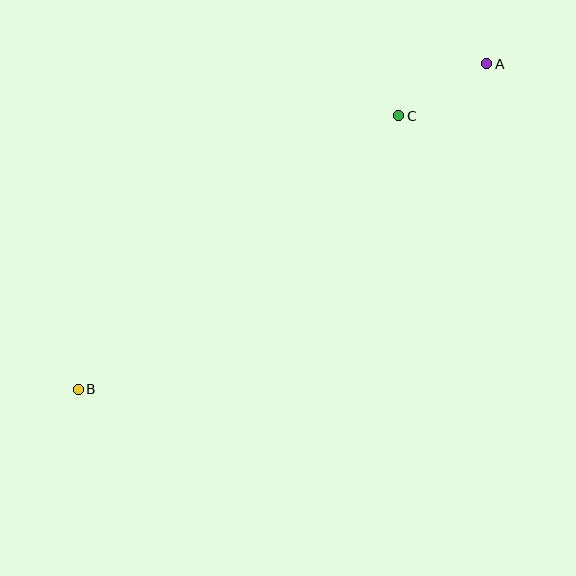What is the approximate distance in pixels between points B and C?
The distance between B and C is approximately 421 pixels.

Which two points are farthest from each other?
Points A and B are farthest from each other.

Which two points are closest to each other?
Points A and C are closest to each other.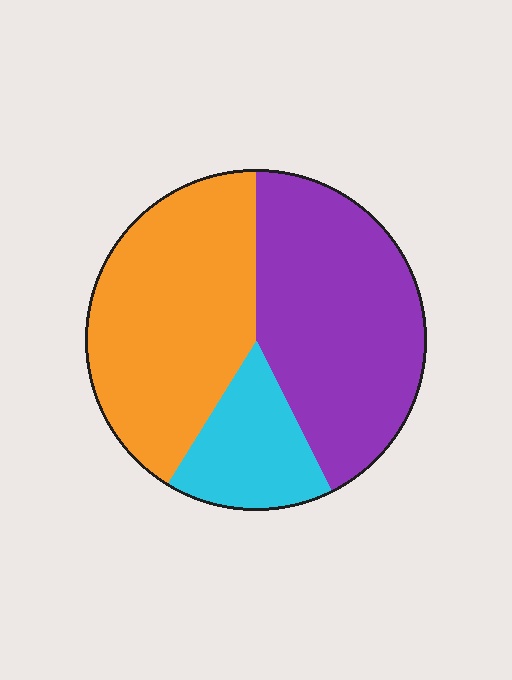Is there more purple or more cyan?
Purple.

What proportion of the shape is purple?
Purple takes up about two fifths (2/5) of the shape.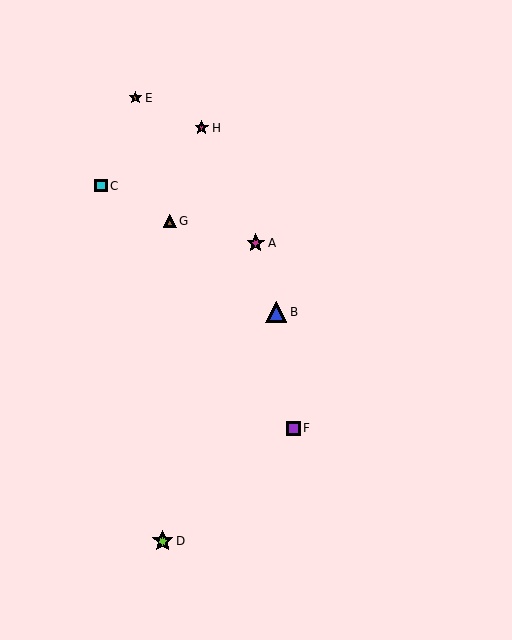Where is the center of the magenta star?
The center of the magenta star is at (202, 128).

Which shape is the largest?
The lime star (labeled D) is the largest.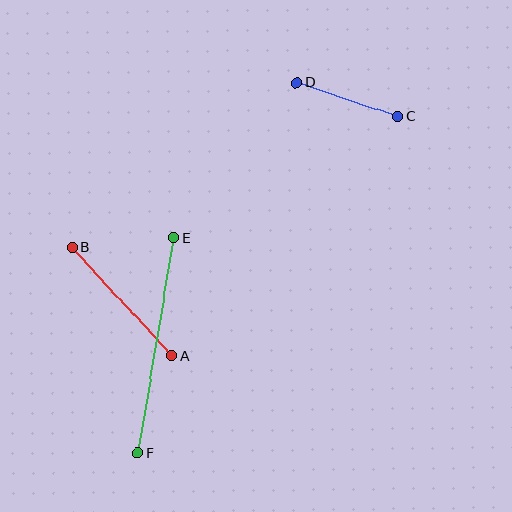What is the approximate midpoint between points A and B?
The midpoint is at approximately (122, 302) pixels.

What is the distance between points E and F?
The distance is approximately 219 pixels.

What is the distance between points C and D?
The distance is approximately 107 pixels.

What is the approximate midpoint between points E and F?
The midpoint is at approximately (156, 346) pixels.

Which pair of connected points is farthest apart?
Points E and F are farthest apart.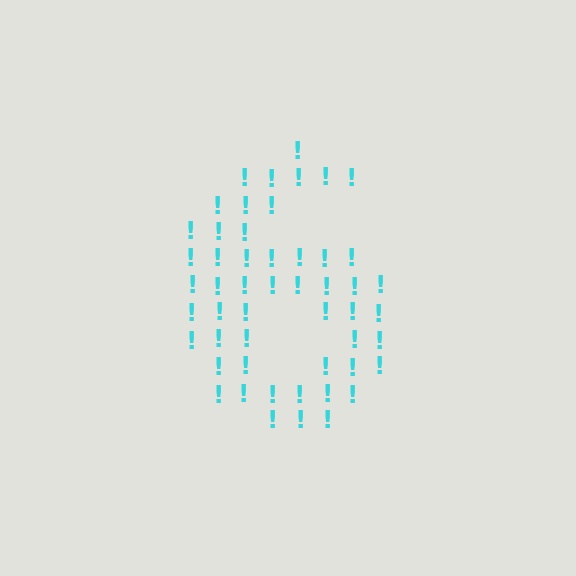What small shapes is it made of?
It is made of small exclamation marks.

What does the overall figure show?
The overall figure shows the digit 6.